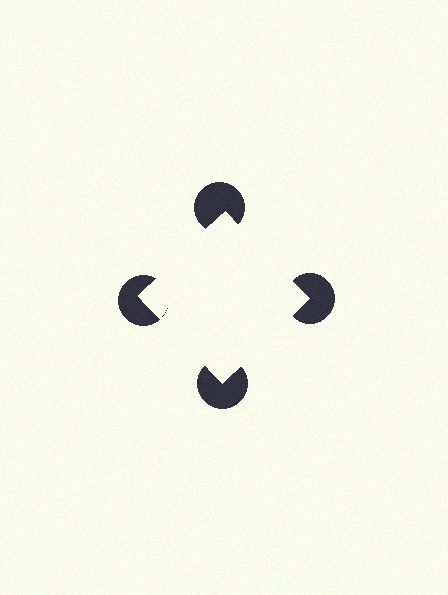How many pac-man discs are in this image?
There are 4 — one at each vertex of the illusory square.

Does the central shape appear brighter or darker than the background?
It typically appears slightly brighter than the background, even though no actual brightness change is drawn.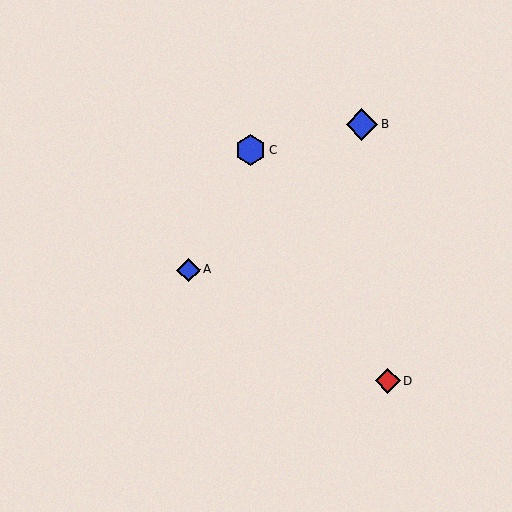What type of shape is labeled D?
Shape D is a red diamond.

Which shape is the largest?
The blue diamond (labeled B) is the largest.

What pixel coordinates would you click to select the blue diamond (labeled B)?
Click at (362, 124) to select the blue diamond B.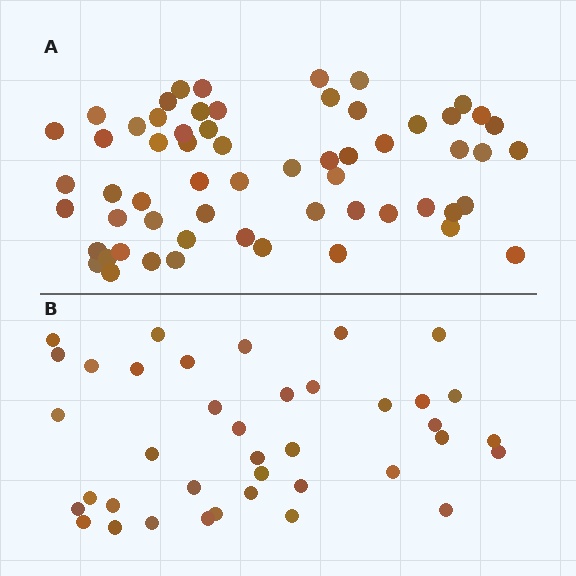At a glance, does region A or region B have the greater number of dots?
Region A (the top region) has more dots.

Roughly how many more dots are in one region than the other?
Region A has approximately 20 more dots than region B.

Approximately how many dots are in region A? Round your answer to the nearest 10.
About 60 dots.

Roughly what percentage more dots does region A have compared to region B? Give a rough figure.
About 55% more.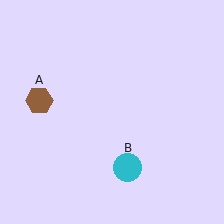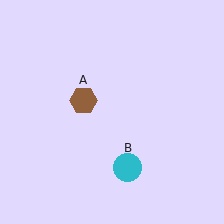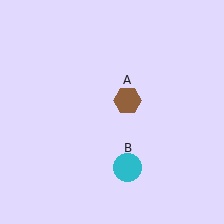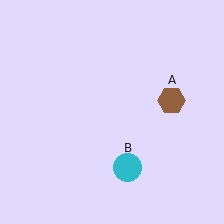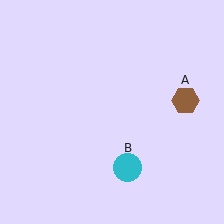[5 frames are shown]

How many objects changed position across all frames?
1 object changed position: brown hexagon (object A).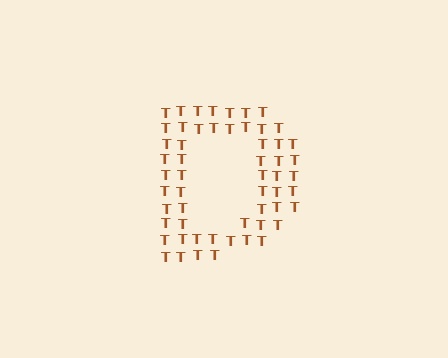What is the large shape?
The large shape is the letter D.